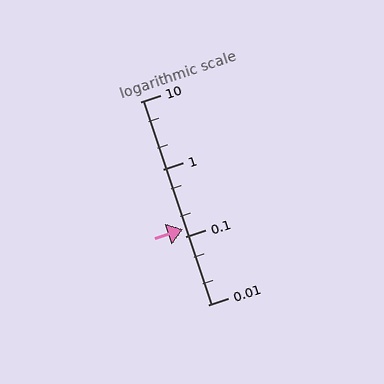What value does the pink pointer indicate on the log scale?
The pointer indicates approximately 0.13.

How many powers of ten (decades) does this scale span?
The scale spans 3 decades, from 0.01 to 10.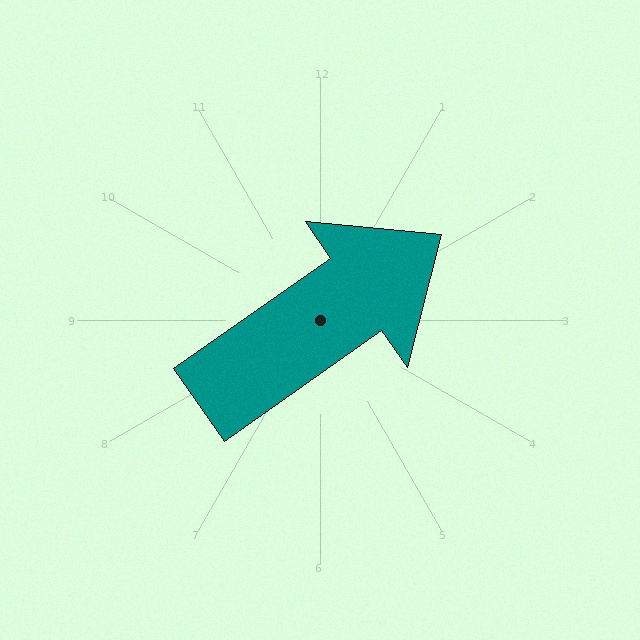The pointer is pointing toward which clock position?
Roughly 2 o'clock.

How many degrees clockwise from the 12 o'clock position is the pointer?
Approximately 55 degrees.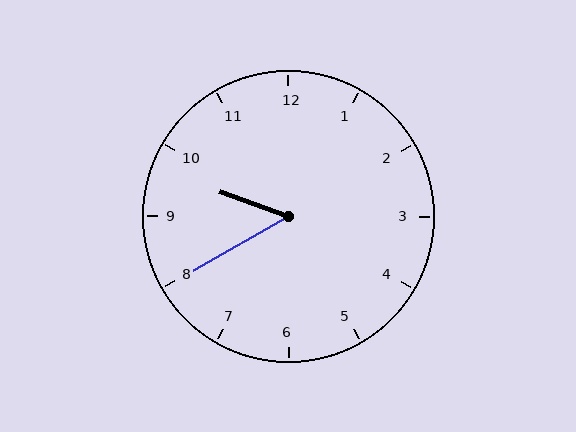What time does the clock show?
9:40.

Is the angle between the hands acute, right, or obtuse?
It is acute.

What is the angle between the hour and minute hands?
Approximately 50 degrees.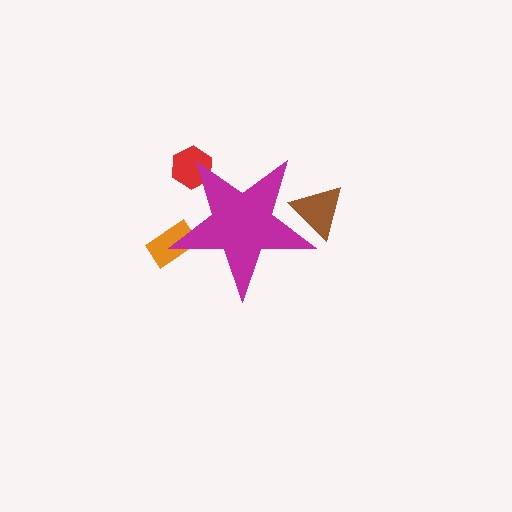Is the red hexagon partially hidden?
Yes, the red hexagon is partially hidden behind the magenta star.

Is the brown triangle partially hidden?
Yes, the brown triangle is partially hidden behind the magenta star.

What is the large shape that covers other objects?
A magenta star.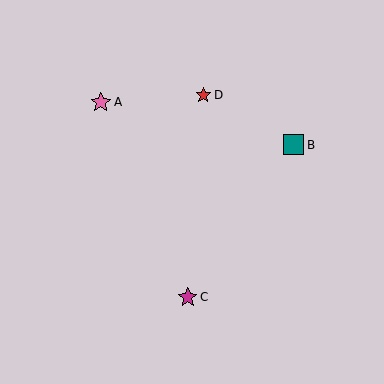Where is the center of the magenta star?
The center of the magenta star is at (188, 297).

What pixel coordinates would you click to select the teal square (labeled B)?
Click at (294, 145) to select the teal square B.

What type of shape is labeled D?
Shape D is a red star.